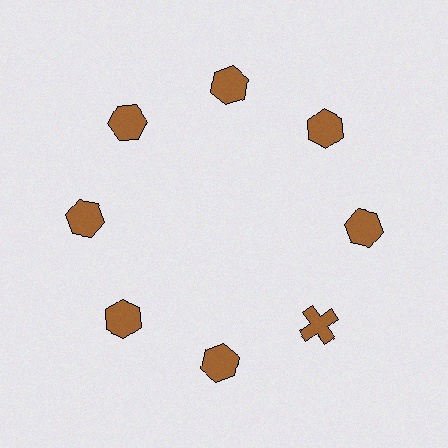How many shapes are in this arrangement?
There are 8 shapes arranged in a ring pattern.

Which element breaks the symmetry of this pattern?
The brown cross at roughly the 4 o'clock position breaks the symmetry. All other shapes are brown hexagons.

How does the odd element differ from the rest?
It has a different shape: cross instead of hexagon.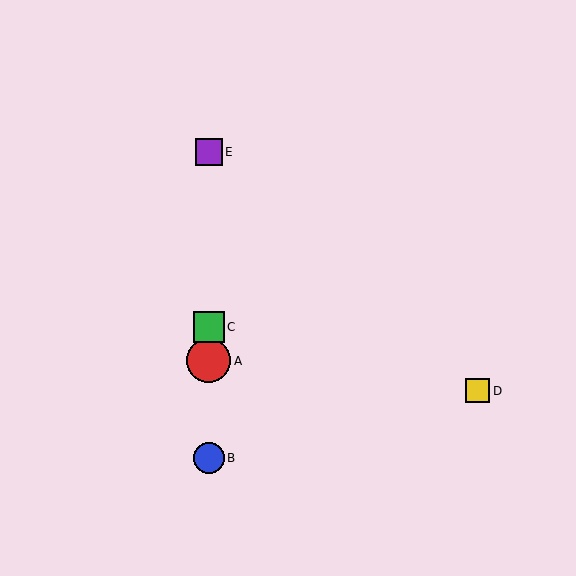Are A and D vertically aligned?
No, A is at x≈209 and D is at x≈477.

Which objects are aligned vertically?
Objects A, B, C, E are aligned vertically.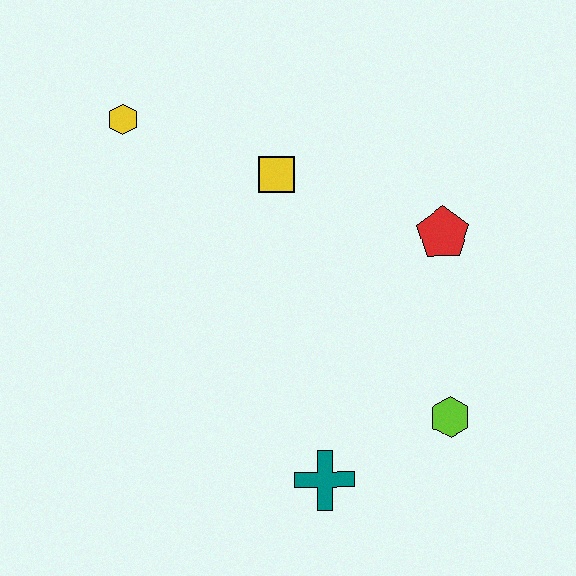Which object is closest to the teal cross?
The lime hexagon is closest to the teal cross.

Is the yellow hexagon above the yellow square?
Yes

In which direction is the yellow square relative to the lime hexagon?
The yellow square is above the lime hexagon.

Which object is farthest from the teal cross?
The yellow hexagon is farthest from the teal cross.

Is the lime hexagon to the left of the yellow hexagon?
No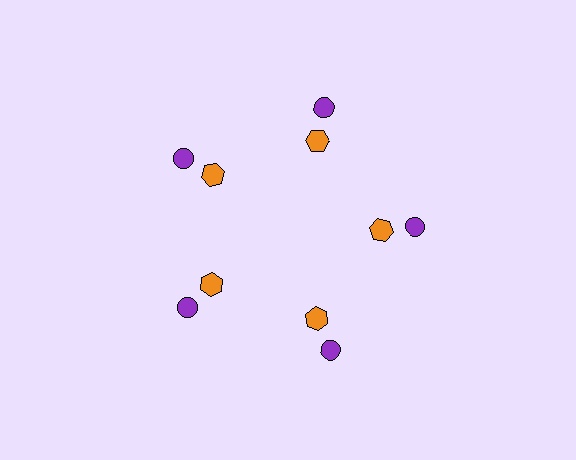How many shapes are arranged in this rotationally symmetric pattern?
There are 10 shapes, arranged in 5 groups of 2.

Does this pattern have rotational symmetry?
Yes, this pattern has 5-fold rotational symmetry. It looks the same after rotating 72 degrees around the center.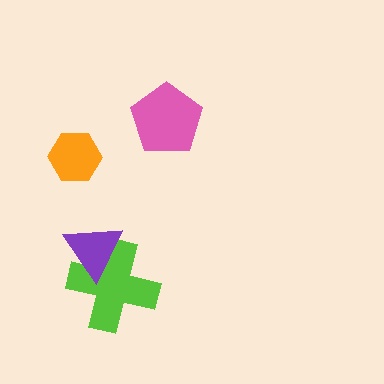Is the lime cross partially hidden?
Yes, it is partially covered by another shape.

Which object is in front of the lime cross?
The purple triangle is in front of the lime cross.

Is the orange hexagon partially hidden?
No, no other shape covers it.